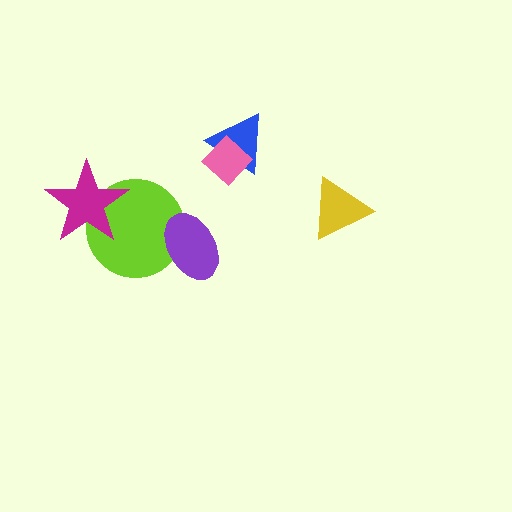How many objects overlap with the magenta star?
1 object overlaps with the magenta star.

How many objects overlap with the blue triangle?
1 object overlaps with the blue triangle.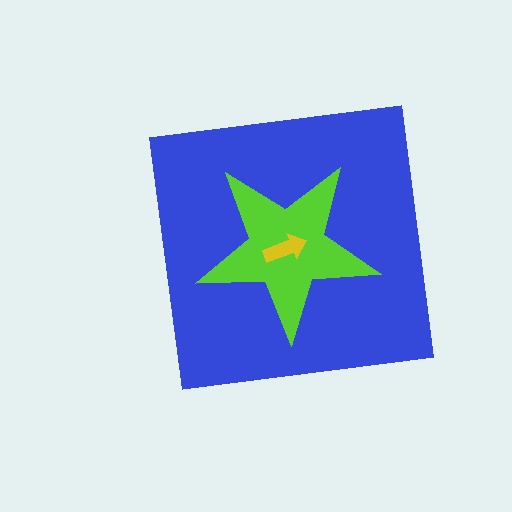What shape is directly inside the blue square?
The lime star.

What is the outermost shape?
The blue square.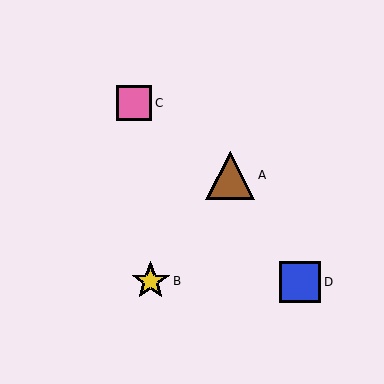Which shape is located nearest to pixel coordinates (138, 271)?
The yellow star (labeled B) at (151, 281) is nearest to that location.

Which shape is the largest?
The brown triangle (labeled A) is the largest.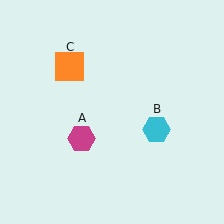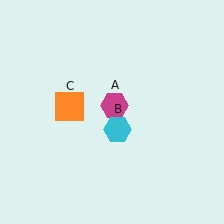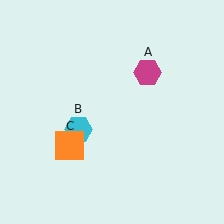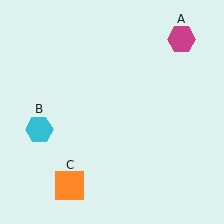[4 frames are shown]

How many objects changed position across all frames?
3 objects changed position: magenta hexagon (object A), cyan hexagon (object B), orange square (object C).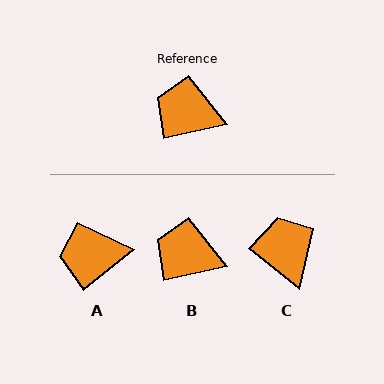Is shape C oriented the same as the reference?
No, it is off by about 51 degrees.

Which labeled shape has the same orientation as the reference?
B.